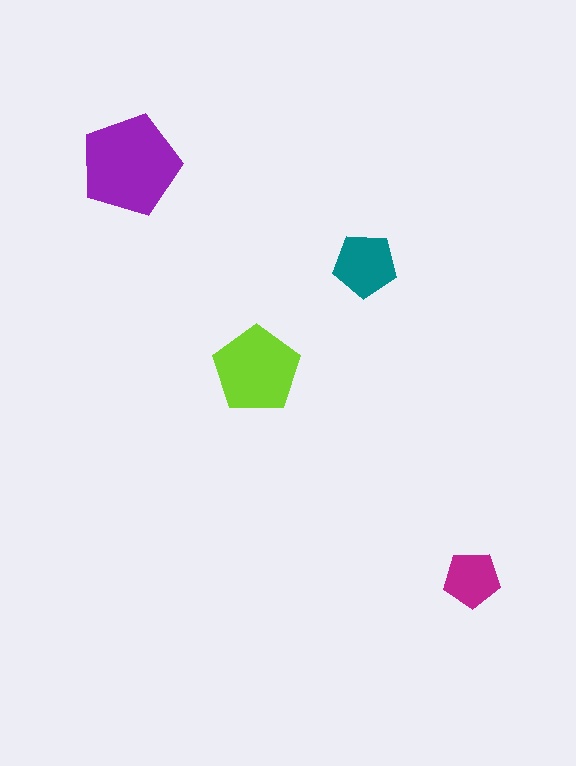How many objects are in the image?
There are 4 objects in the image.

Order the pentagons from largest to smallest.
the purple one, the lime one, the teal one, the magenta one.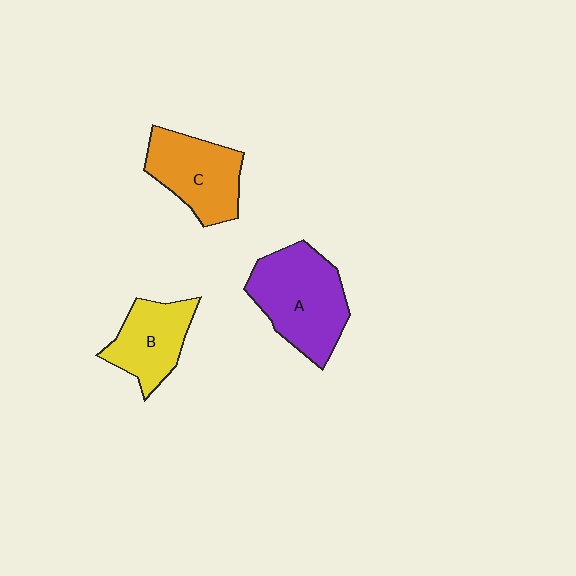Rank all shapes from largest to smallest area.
From largest to smallest: A (purple), C (orange), B (yellow).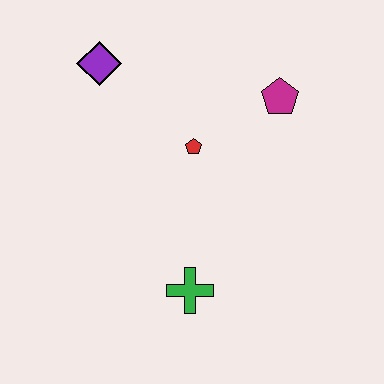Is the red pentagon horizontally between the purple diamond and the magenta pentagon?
Yes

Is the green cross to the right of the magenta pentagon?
No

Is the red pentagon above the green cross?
Yes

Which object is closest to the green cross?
The red pentagon is closest to the green cross.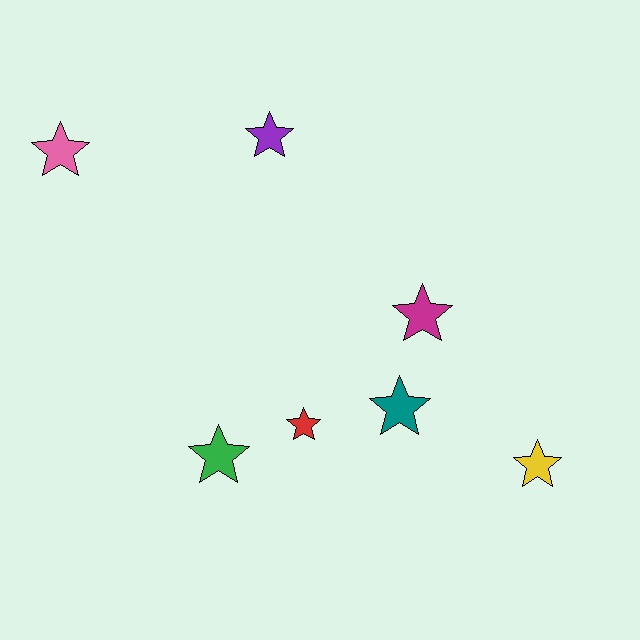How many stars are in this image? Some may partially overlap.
There are 7 stars.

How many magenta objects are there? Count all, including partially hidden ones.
There is 1 magenta object.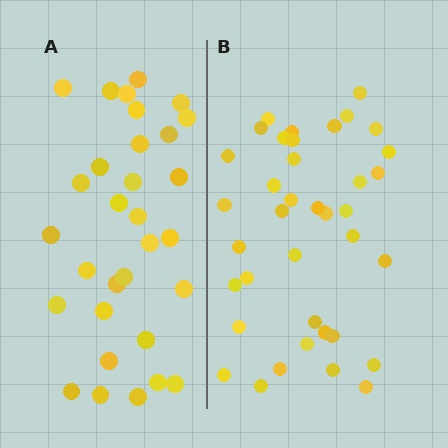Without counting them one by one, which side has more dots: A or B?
Region B (the right region) has more dots.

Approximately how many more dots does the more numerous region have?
Region B has roughly 8 or so more dots than region A.